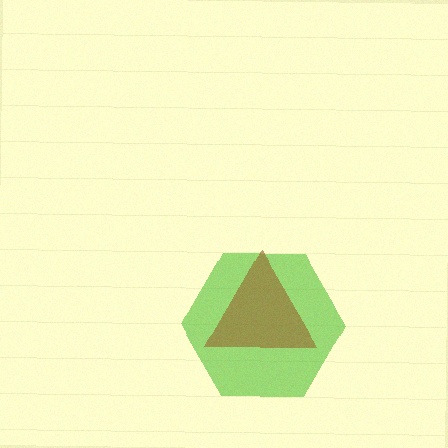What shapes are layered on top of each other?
The layered shapes are: a lime hexagon, a brown triangle.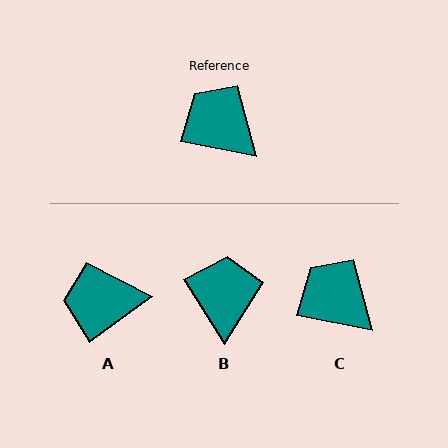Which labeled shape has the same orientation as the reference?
C.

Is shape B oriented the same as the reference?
No, it is off by about 47 degrees.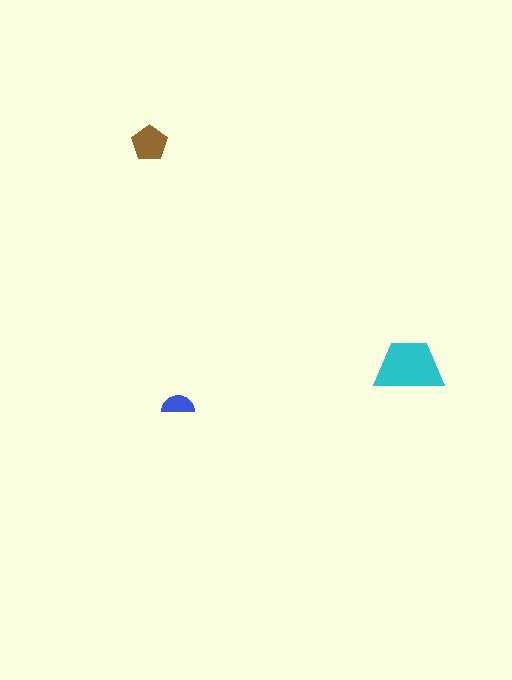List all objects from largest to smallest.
The cyan trapezoid, the brown pentagon, the blue semicircle.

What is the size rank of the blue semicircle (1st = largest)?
3rd.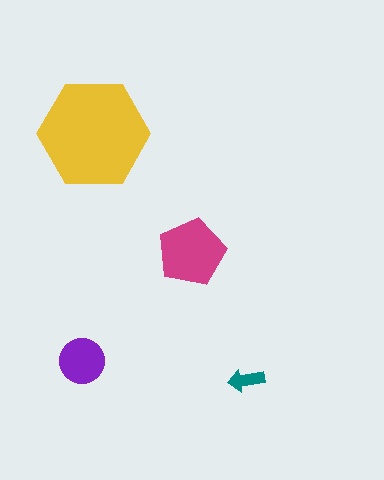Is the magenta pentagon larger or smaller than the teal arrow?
Larger.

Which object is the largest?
The yellow hexagon.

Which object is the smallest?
The teal arrow.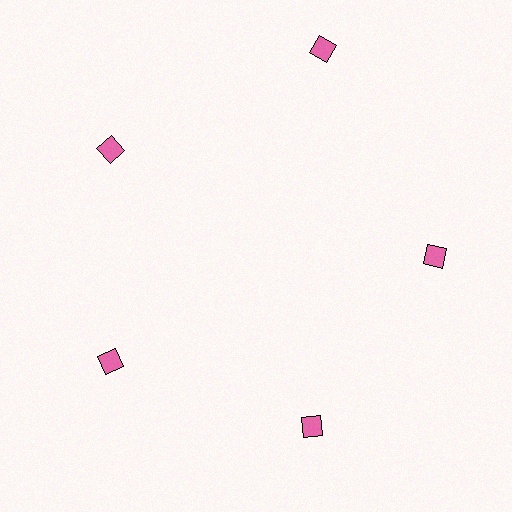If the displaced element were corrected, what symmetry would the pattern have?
It would have 5-fold rotational symmetry — the pattern would map onto itself every 72 degrees.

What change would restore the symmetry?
The symmetry would be restored by moving it inward, back onto the ring so that all 5 squares sit at equal angles and equal distance from the center.